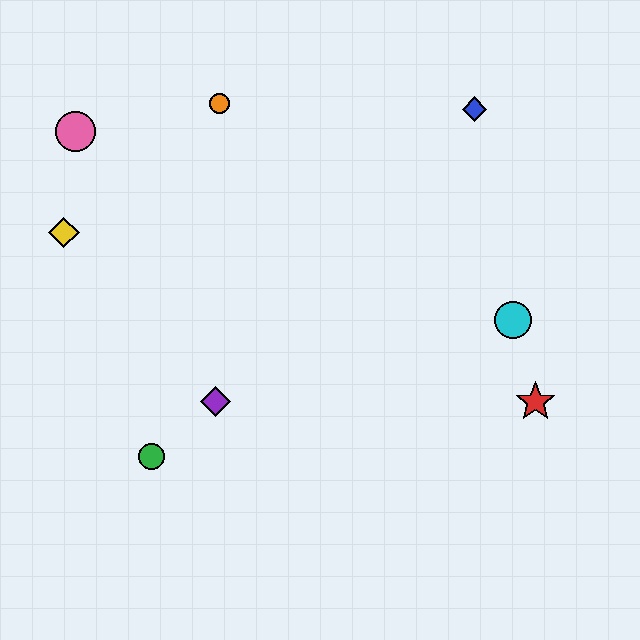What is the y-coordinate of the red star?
The red star is at y≈402.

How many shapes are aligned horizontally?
2 shapes (the red star, the purple diamond) are aligned horizontally.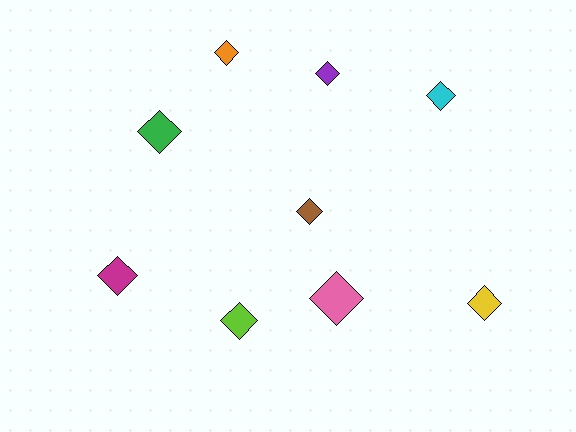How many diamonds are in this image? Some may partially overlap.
There are 9 diamonds.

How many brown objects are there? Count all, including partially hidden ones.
There is 1 brown object.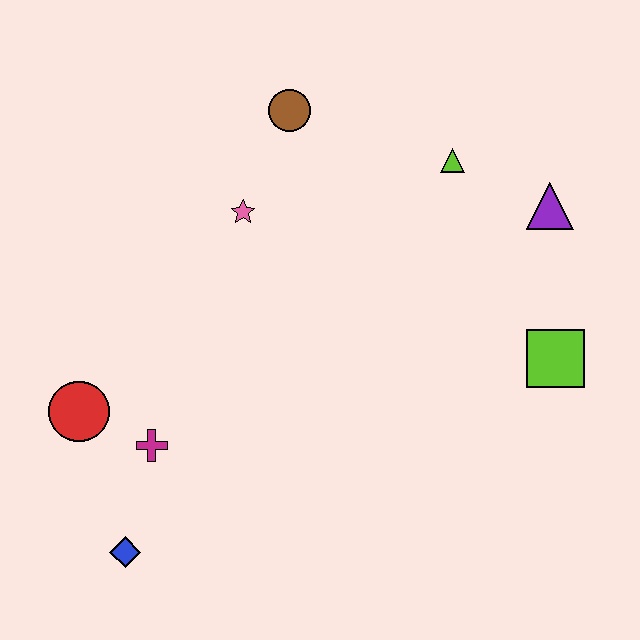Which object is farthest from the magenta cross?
The purple triangle is farthest from the magenta cross.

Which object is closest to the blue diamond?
The magenta cross is closest to the blue diamond.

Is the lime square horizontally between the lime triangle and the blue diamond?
No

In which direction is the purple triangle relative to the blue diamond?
The purple triangle is to the right of the blue diamond.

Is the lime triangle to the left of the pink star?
No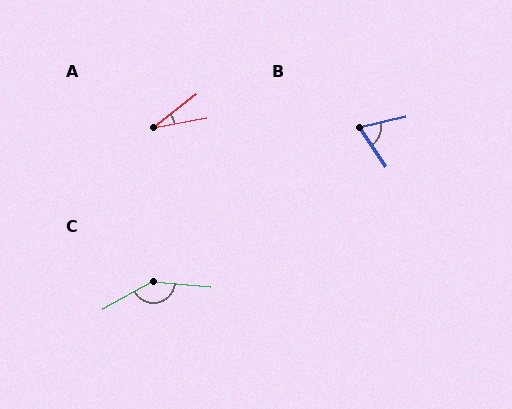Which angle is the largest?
C, at approximately 147 degrees.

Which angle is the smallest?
A, at approximately 28 degrees.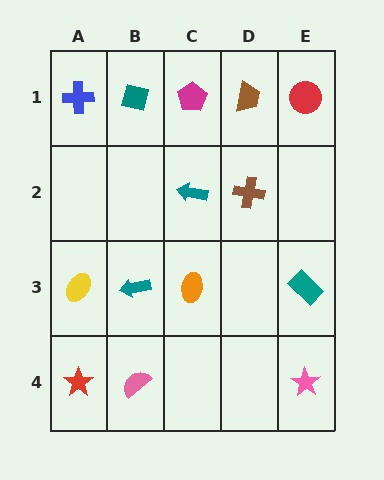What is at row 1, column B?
A teal square.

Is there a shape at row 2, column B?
No, that cell is empty.